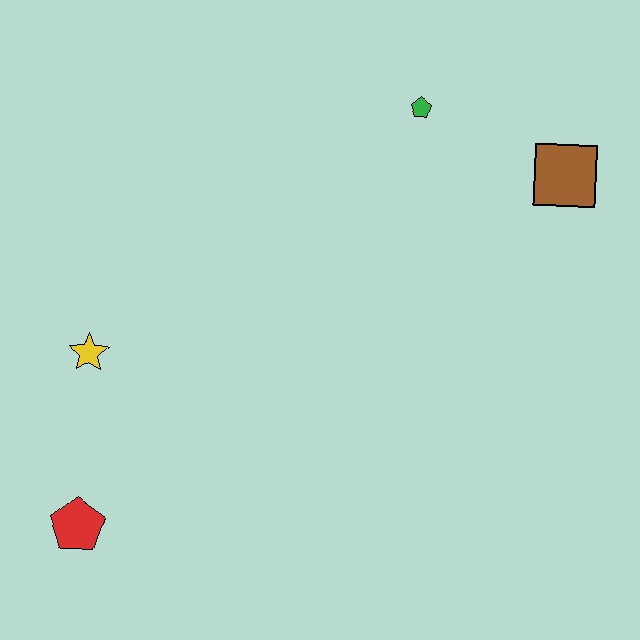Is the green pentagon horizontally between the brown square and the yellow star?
Yes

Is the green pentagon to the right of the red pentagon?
Yes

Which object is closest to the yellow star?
The red pentagon is closest to the yellow star.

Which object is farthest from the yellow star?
The brown square is farthest from the yellow star.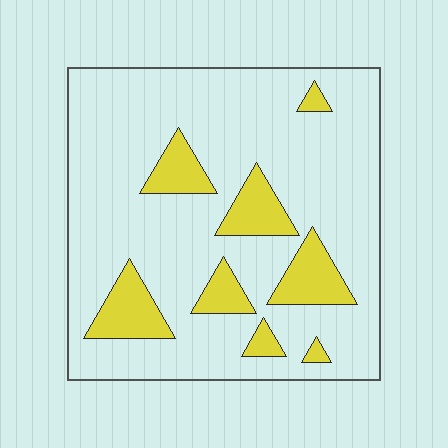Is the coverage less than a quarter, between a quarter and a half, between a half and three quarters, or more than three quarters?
Less than a quarter.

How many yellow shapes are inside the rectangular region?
8.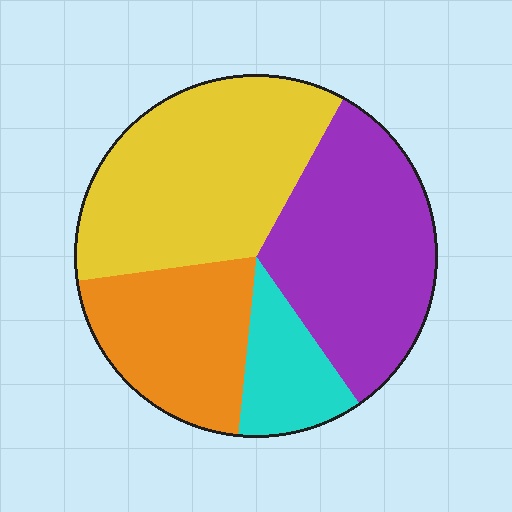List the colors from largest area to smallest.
From largest to smallest: yellow, purple, orange, cyan.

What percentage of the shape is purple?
Purple covers about 30% of the shape.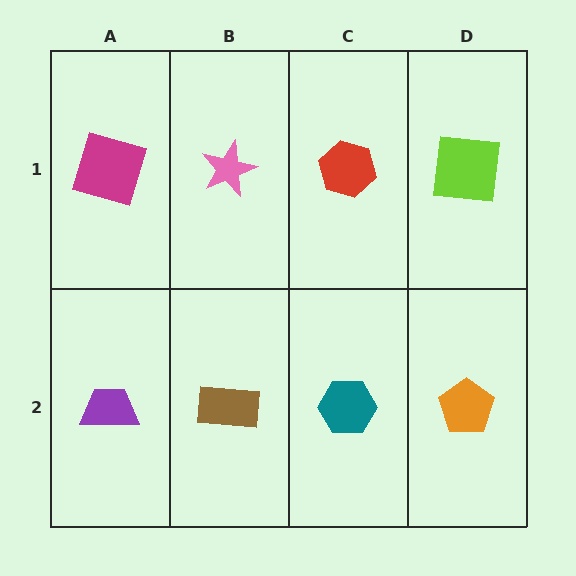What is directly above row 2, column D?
A lime square.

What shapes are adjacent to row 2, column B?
A pink star (row 1, column B), a purple trapezoid (row 2, column A), a teal hexagon (row 2, column C).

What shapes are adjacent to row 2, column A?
A magenta square (row 1, column A), a brown rectangle (row 2, column B).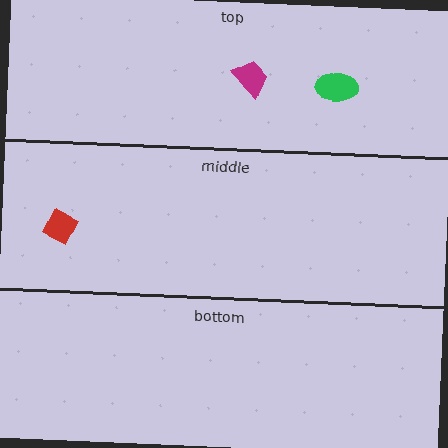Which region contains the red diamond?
The middle region.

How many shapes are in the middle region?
1.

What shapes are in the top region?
The green ellipse, the magenta trapezoid.